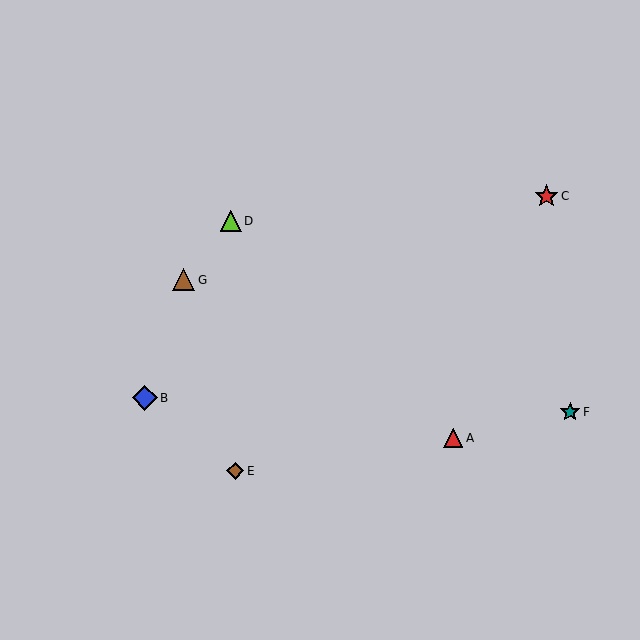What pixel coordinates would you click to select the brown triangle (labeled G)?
Click at (184, 280) to select the brown triangle G.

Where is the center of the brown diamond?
The center of the brown diamond is at (235, 471).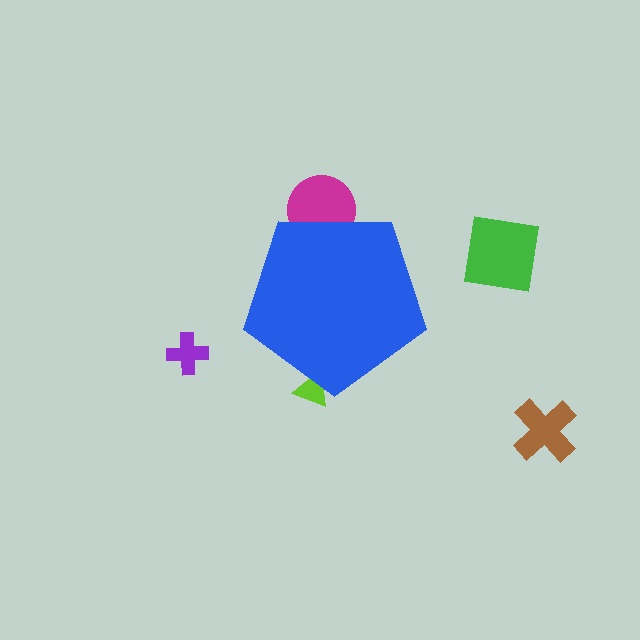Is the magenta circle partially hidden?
Yes, the magenta circle is partially hidden behind the blue pentagon.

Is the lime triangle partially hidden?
Yes, the lime triangle is partially hidden behind the blue pentagon.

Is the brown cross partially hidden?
No, the brown cross is fully visible.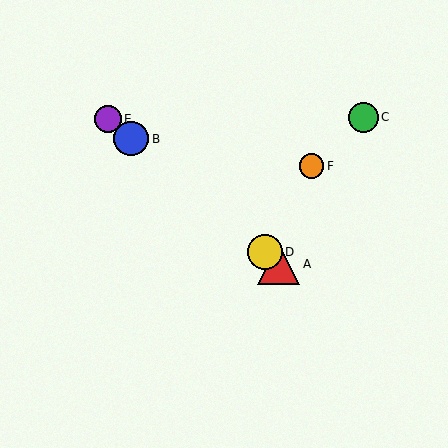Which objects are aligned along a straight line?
Objects A, B, D, E are aligned along a straight line.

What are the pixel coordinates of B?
Object B is at (131, 139).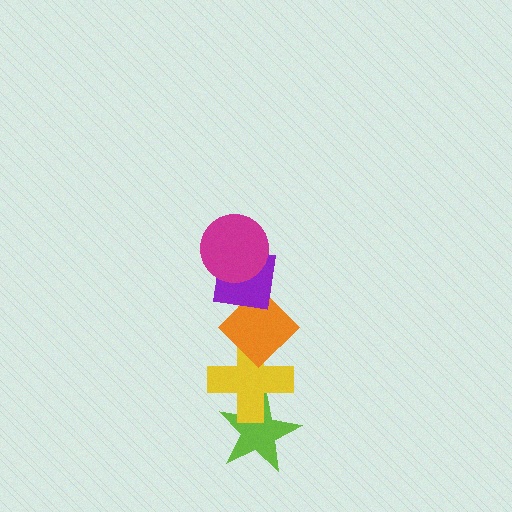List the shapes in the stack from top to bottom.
From top to bottom: the magenta circle, the purple square, the orange diamond, the yellow cross, the lime star.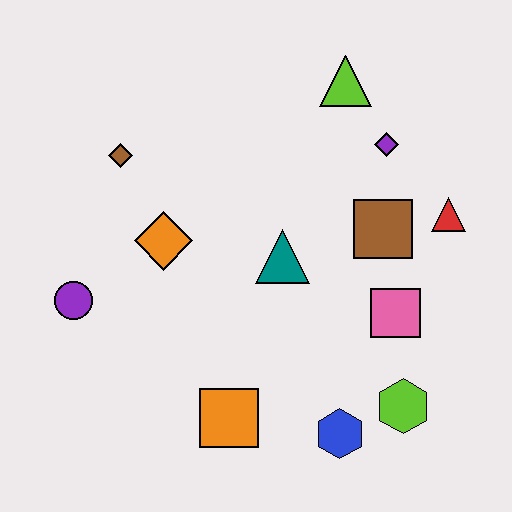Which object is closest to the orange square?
The blue hexagon is closest to the orange square.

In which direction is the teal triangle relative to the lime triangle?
The teal triangle is below the lime triangle.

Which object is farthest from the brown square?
The purple circle is farthest from the brown square.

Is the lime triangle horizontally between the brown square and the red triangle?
No